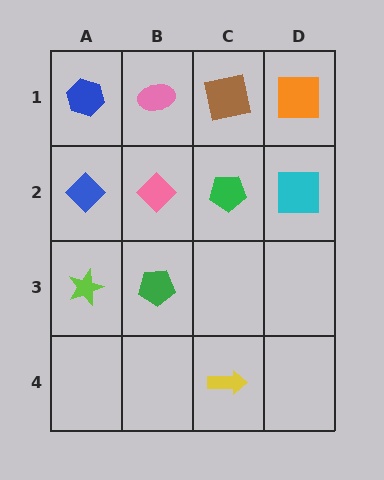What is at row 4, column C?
A yellow arrow.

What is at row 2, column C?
A green pentagon.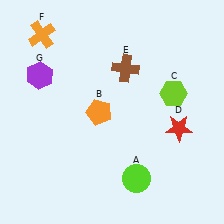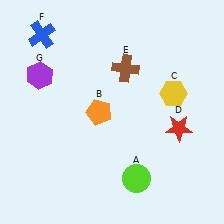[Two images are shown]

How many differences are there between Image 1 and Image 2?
There are 2 differences between the two images.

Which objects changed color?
C changed from lime to yellow. F changed from orange to blue.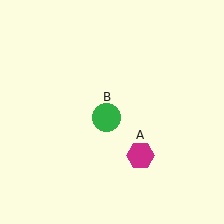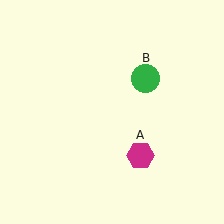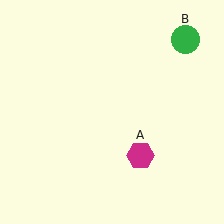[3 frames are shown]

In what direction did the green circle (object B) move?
The green circle (object B) moved up and to the right.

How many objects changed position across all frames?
1 object changed position: green circle (object B).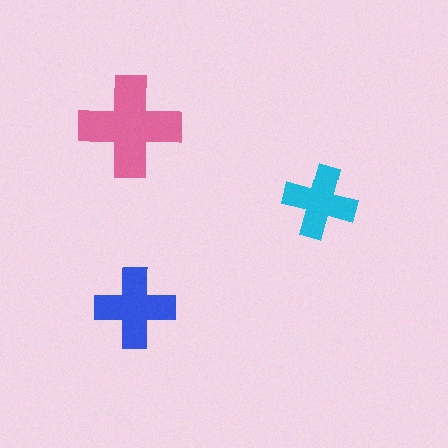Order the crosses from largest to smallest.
the pink one, the blue one, the cyan one.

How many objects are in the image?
There are 3 objects in the image.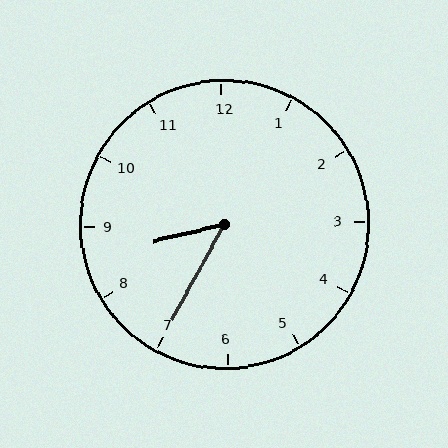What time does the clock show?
8:35.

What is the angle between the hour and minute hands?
Approximately 48 degrees.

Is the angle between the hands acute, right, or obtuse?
It is acute.